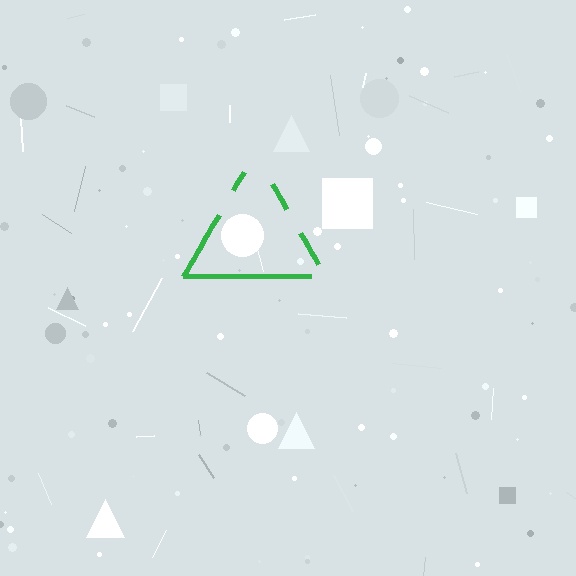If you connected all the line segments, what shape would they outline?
They would outline a triangle.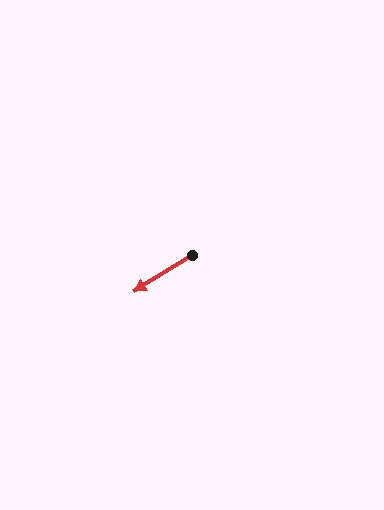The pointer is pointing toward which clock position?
Roughly 8 o'clock.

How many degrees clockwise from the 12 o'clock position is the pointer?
Approximately 238 degrees.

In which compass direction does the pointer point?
Southwest.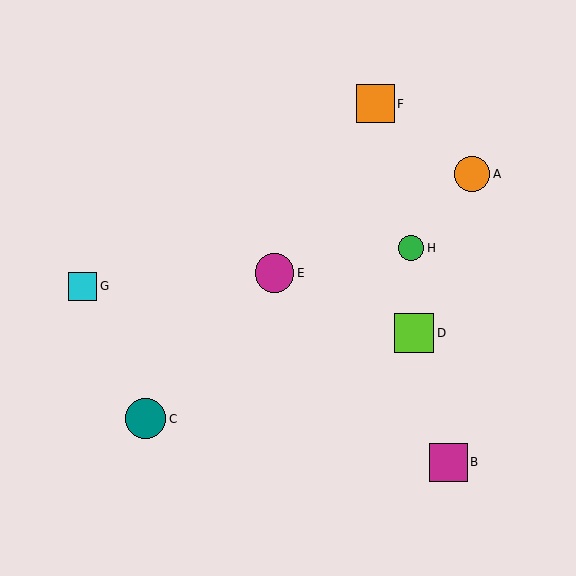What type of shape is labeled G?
Shape G is a cyan square.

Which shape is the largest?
The teal circle (labeled C) is the largest.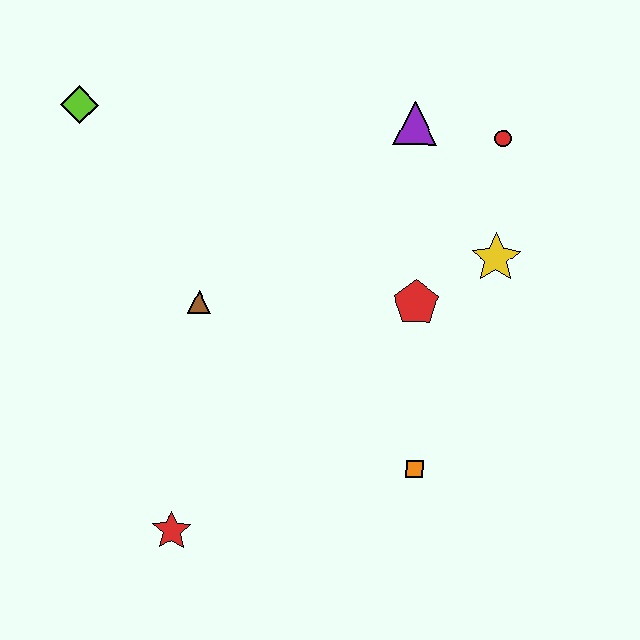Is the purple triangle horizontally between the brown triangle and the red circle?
Yes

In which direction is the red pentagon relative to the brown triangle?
The red pentagon is to the right of the brown triangle.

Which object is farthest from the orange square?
The lime diamond is farthest from the orange square.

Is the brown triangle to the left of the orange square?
Yes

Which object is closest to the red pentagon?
The yellow star is closest to the red pentagon.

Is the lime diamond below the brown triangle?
No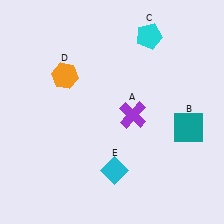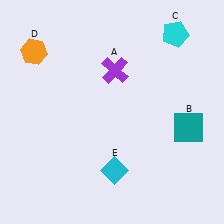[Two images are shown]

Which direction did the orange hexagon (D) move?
The orange hexagon (D) moved left.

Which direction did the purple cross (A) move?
The purple cross (A) moved up.